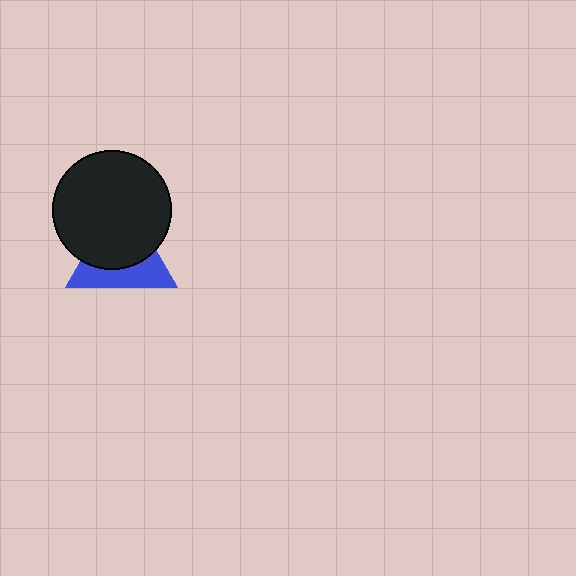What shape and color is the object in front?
The object in front is a black circle.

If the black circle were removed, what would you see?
You would see the complete blue triangle.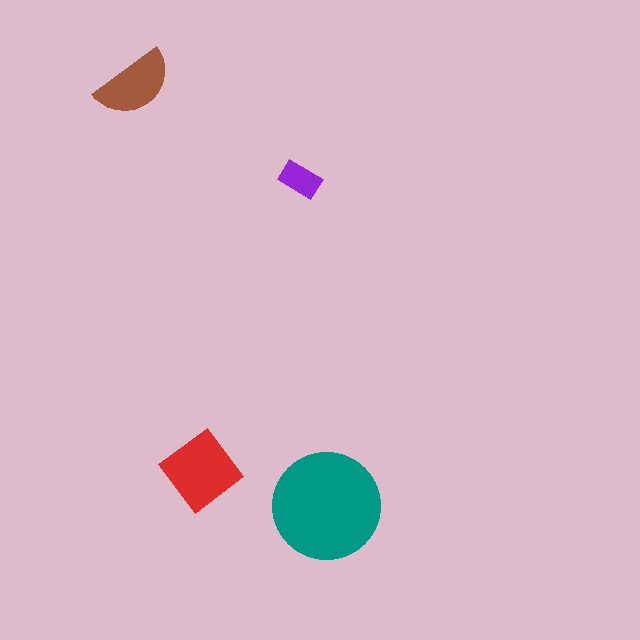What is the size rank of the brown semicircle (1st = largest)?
3rd.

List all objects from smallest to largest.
The purple rectangle, the brown semicircle, the red diamond, the teal circle.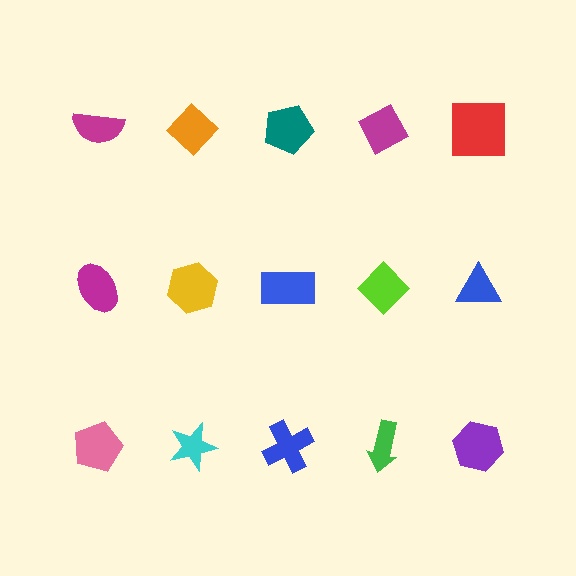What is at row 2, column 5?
A blue triangle.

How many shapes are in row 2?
5 shapes.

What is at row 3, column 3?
A blue cross.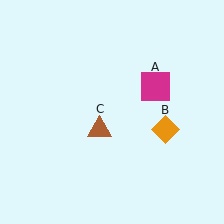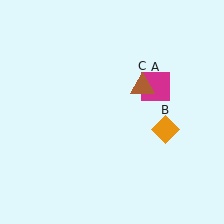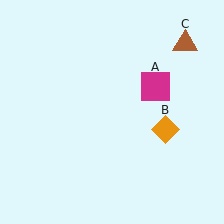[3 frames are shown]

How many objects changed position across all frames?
1 object changed position: brown triangle (object C).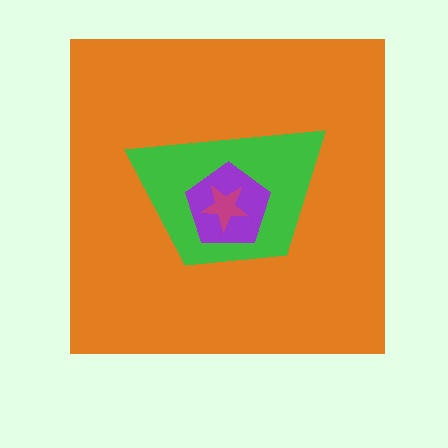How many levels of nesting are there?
4.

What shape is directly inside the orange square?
The green trapezoid.